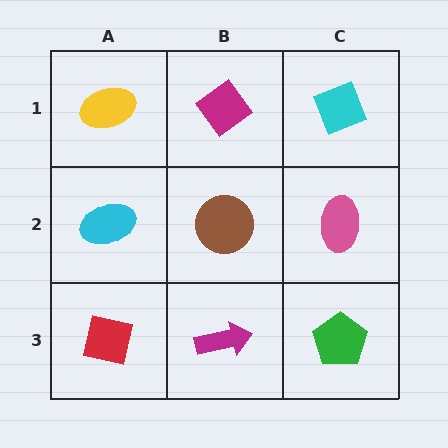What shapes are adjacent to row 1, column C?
A pink ellipse (row 2, column C), a magenta diamond (row 1, column B).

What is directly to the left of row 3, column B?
A red square.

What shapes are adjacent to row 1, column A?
A cyan ellipse (row 2, column A), a magenta diamond (row 1, column B).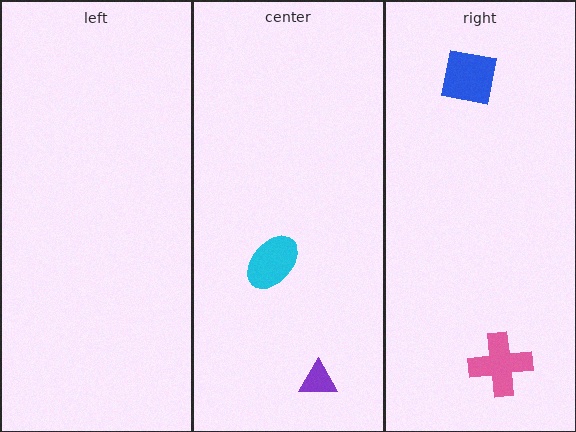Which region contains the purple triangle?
The center region.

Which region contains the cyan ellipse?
The center region.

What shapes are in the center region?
The purple triangle, the cyan ellipse.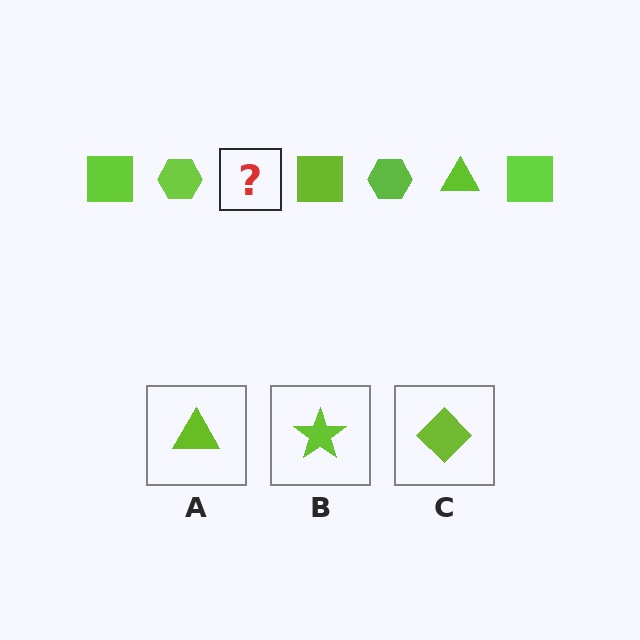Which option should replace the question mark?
Option A.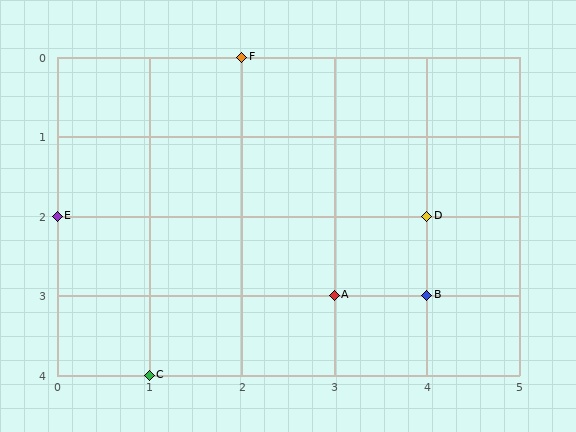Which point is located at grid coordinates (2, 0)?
Point F is at (2, 0).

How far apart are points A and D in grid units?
Points A and D are 1 column and 1 row apart (about 1.4 grid units diagonally).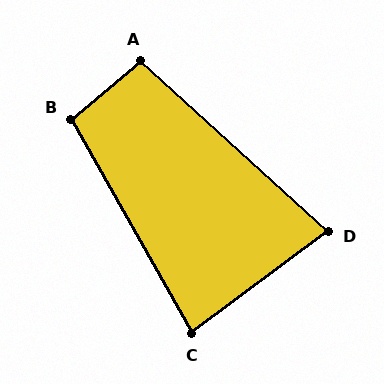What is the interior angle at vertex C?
Approximately 83 degrees (acute).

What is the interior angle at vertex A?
Approximately 97 degrees (obtuse).